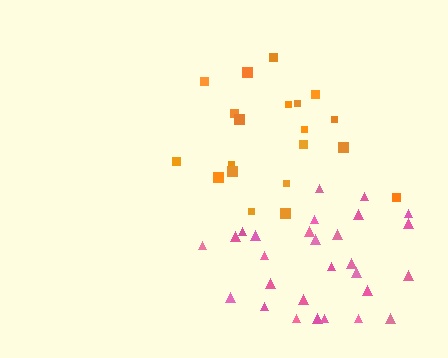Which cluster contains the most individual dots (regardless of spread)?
Pink (28).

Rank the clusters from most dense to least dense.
pink, orange.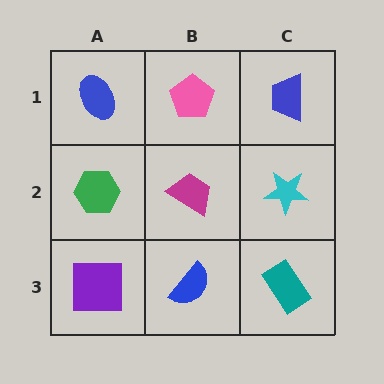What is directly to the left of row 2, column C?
A magenta trapezoid.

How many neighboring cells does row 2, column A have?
3.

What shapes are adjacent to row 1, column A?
A green hexagon (row 2, column A), a pink pentagon (row 1, column B).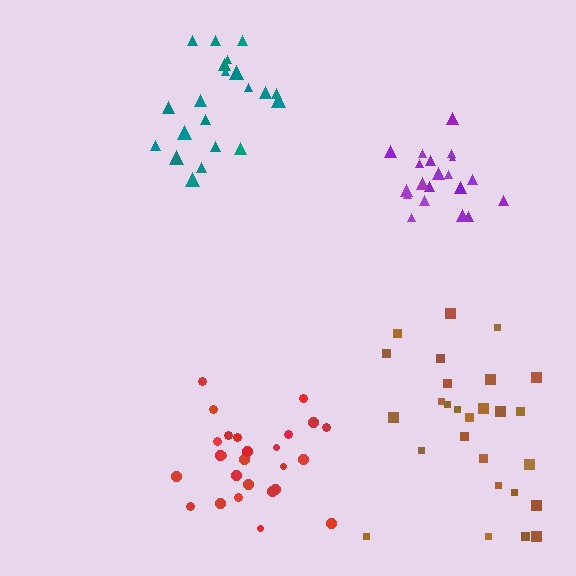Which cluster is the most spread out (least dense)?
Brown.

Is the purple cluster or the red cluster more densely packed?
Purple.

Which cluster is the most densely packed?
Purple.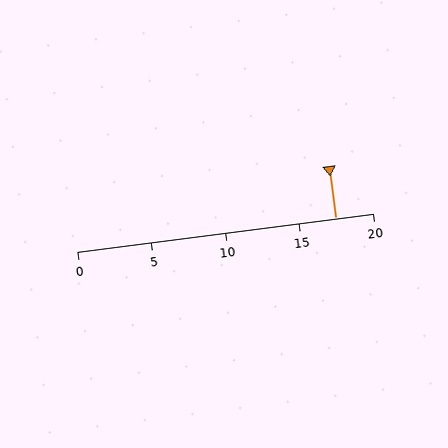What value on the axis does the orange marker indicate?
The marker indicates approximately 17.5.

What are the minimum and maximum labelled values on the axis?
The axis runs from 0 to 20.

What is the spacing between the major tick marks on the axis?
The major ticks are spaced 5 apart.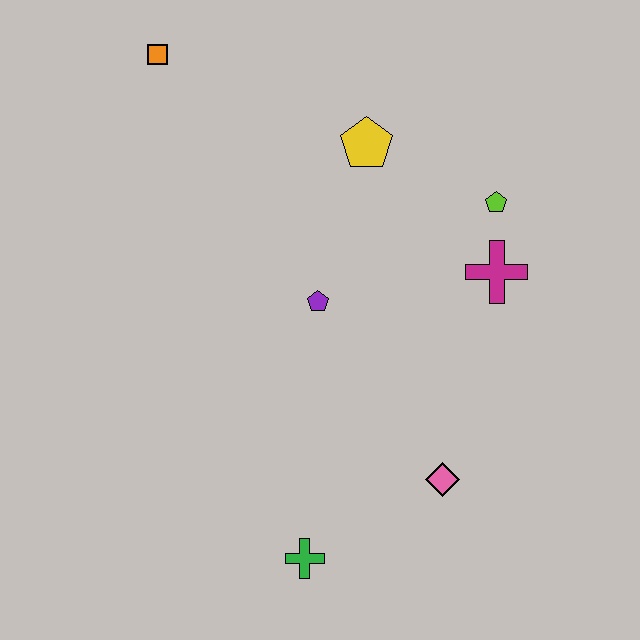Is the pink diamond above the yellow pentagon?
No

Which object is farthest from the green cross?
The orange square is farthest from the green cross.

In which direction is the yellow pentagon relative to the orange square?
The yellow pentagon is to the right of the orange square.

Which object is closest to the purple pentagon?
The yellow pentagon is closest to the purple pentagon.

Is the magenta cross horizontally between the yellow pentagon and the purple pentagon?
No